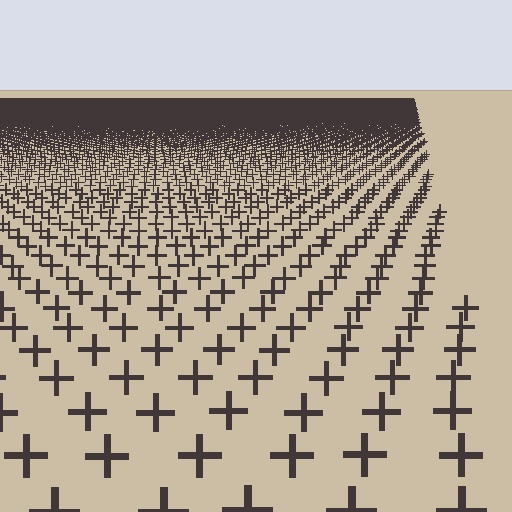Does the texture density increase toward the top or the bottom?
Density increases toward the top.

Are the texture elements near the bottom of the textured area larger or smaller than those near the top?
Larger. Near the bottom, elements are closer to the viewer and appear at a bigger on-screen size.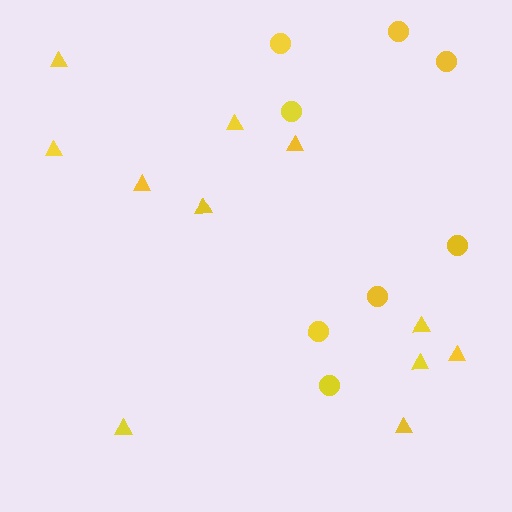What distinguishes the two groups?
There are 2 groups: one group of triangles (11) and one group of circles (8).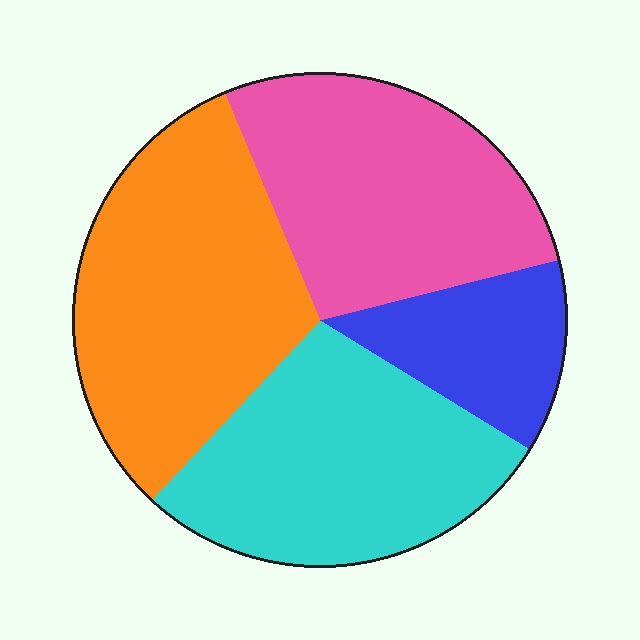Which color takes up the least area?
Blue, at roughly 15%.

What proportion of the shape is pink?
Pink takes up between a quarter and a half of the shape.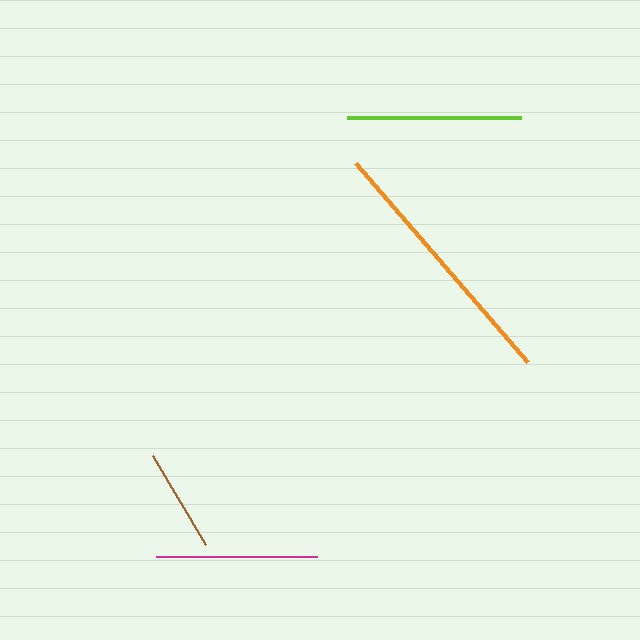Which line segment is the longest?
The orange line is the longest at approximately 263 pixels.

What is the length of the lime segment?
The lime segment is approximately 174 pixels long.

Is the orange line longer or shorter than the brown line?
The orange line is longer than the brown line.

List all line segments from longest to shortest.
From longest to shortest: orange, lime, magenta, brown.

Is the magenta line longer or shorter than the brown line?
The magenta line is longer than the brown line.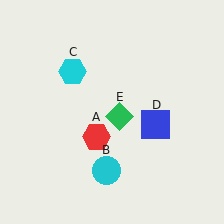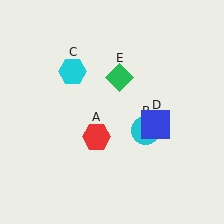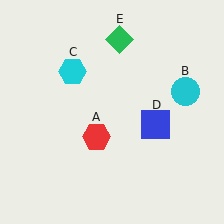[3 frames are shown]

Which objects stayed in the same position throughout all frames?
Red hexagon (object A) and cyan hexagon (object C) and blue square (object D) remained stationary.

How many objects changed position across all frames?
2 objects changed position: cyan circle (object B), green diamond (object E).